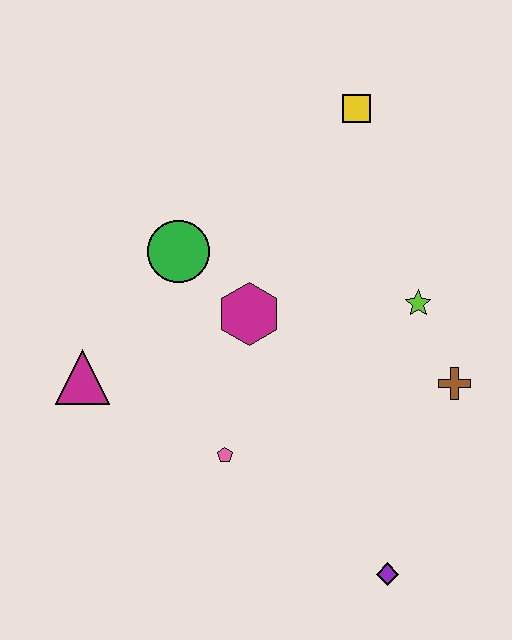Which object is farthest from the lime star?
The magenta triangle is farthest from the lime star.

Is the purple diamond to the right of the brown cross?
No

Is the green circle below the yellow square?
Yes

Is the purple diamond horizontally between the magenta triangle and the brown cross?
Yes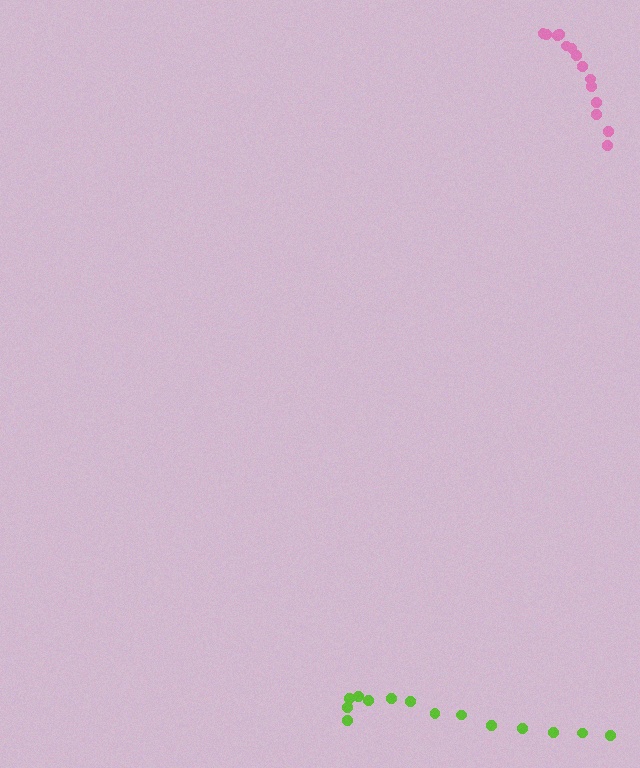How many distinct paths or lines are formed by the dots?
There are 2 distinct paths.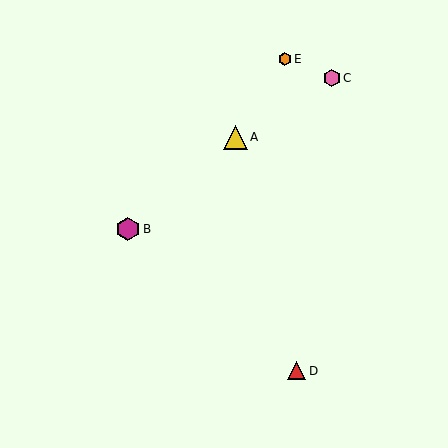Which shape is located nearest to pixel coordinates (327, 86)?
The pink hexagon (labeled C) at (332, 78) is nearest to that location.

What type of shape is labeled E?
Shape E is an orange hexagon.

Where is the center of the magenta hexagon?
The center of the magenta hexagon is at (128, 229).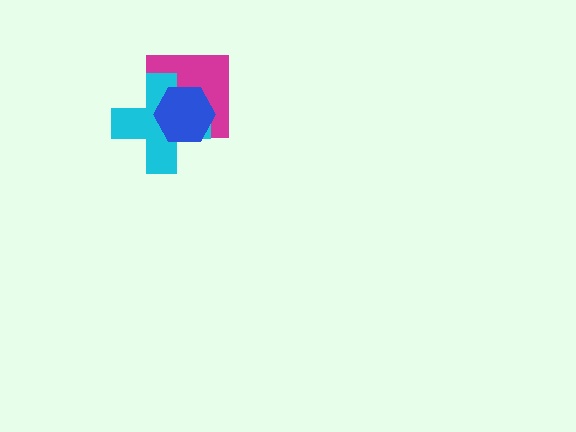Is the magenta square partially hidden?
Yes, it is partially covered by another shape.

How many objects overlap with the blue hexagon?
2 objects overlap with the blue hexagon.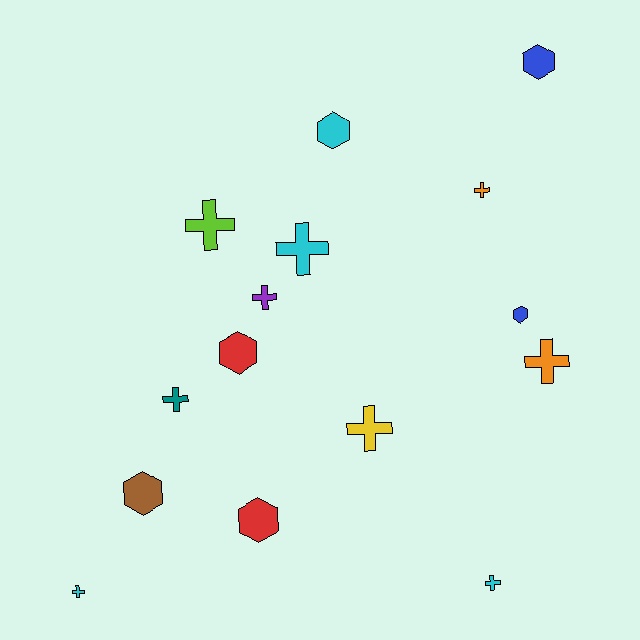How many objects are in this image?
There are 15 objects.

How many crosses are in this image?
There are 9 crosses.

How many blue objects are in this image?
There are 2 blue objects.